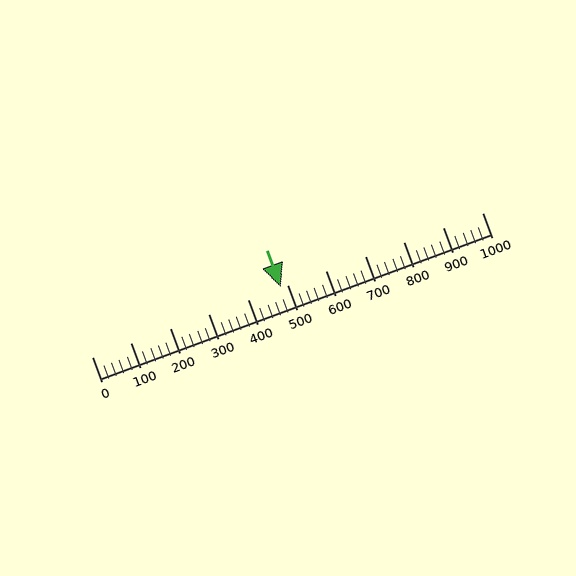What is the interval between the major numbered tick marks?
The major tick marks are spaced 100 units apart.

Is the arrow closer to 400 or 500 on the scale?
The arrow is closer to 500.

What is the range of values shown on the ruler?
The ruler shows values from 0 to 1000.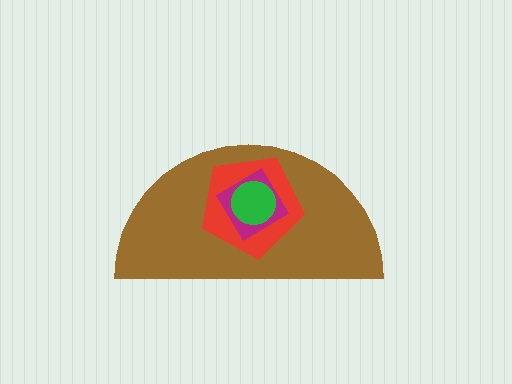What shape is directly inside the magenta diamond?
The green circle.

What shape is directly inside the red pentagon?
The magenta diamond.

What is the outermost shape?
The brown semicircle.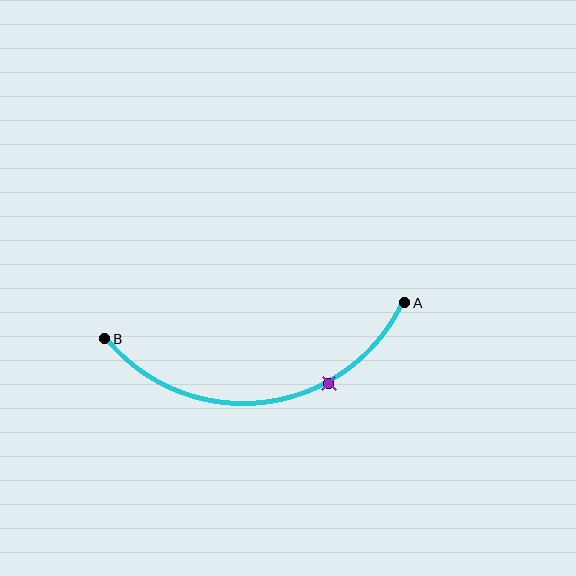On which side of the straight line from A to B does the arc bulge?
The arc bulges below the straight line connecting A and B.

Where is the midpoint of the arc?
The arc midpoint is the point on the curve farthest from the straight line joining A and B. It sits below that line.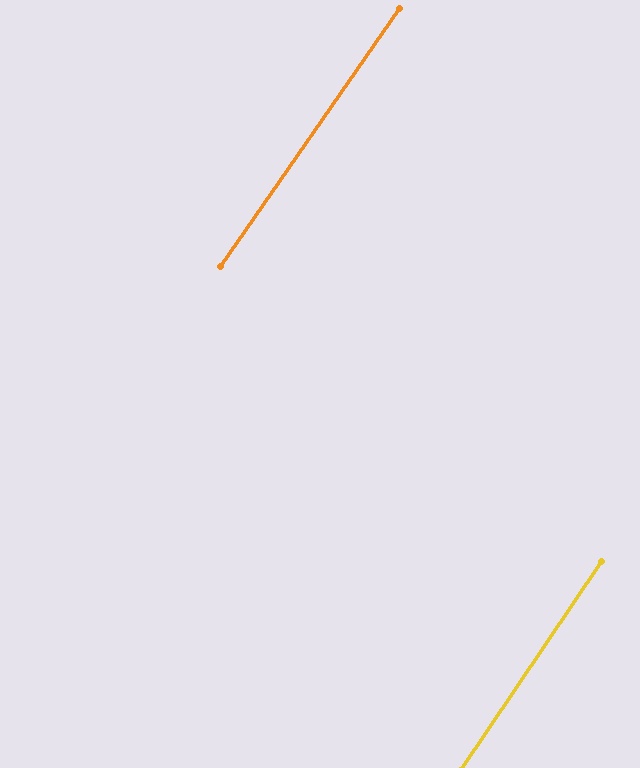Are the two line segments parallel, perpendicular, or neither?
Parallel — their directions differ by only 0.9°.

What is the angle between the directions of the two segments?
Approximately 1 degree.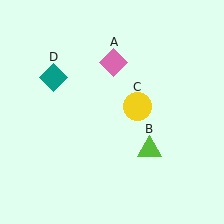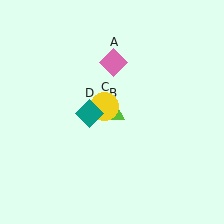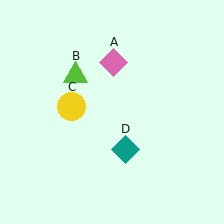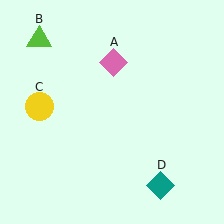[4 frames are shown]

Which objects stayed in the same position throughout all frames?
Pink diamond (object A) remained stationary.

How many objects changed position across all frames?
3 objects changed position: lime triangle (object B), yellow circle (object C), teal diamond (object D).